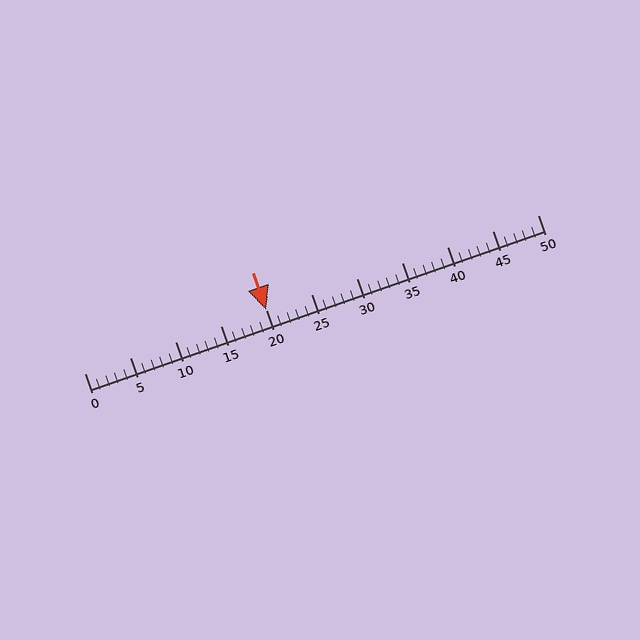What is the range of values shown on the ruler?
The ruler shows values from 0 to 50.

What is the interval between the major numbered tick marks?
The major tick marks are spaced 5 units apart.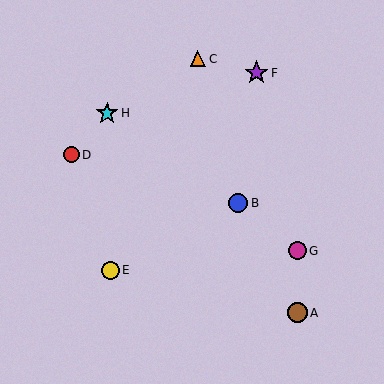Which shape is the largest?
The purple star (labeled F) is the largest.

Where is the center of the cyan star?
The center of the cyan star is at (107, 113).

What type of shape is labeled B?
Shape B is a blue circle.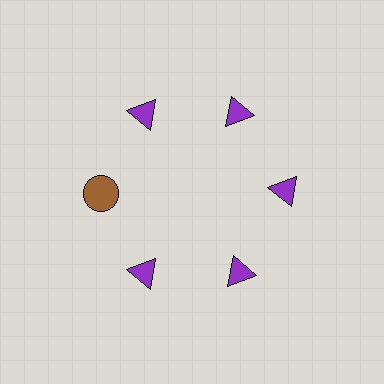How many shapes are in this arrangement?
There are 6 shapes arranged in a ring pattern.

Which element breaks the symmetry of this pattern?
The brown circle at roughly the 9 o'clock position breaks the symmetry. All other shapes are purple triangles.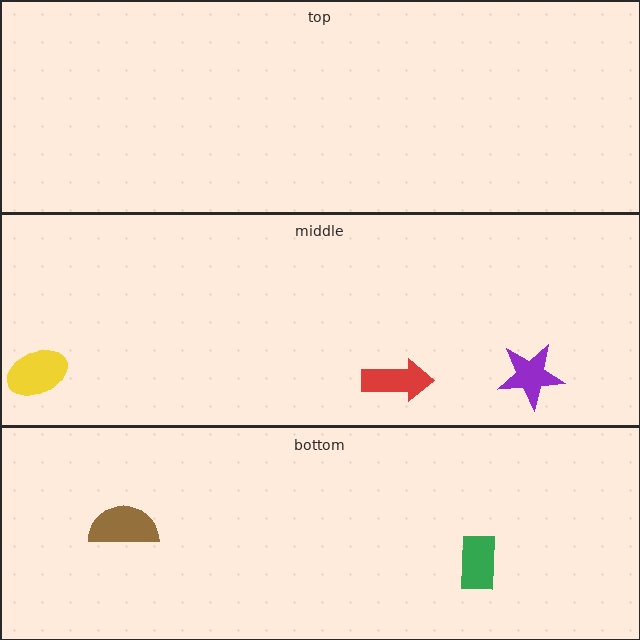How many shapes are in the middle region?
3.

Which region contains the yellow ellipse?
The middle region.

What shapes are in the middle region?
The yellow ellipse, the purple star, the red arrow.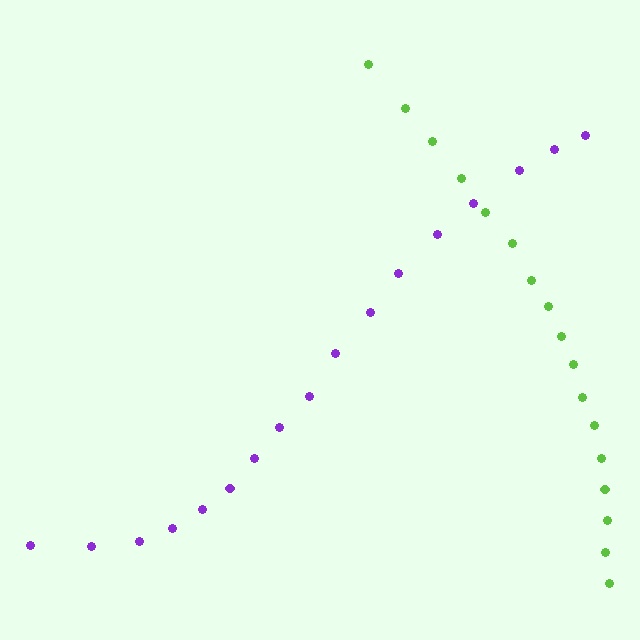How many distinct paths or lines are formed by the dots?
There are 2 distinct paths.